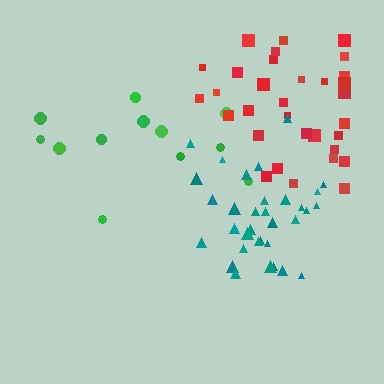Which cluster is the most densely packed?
Teal.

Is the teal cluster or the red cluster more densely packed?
Teal.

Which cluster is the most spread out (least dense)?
Green.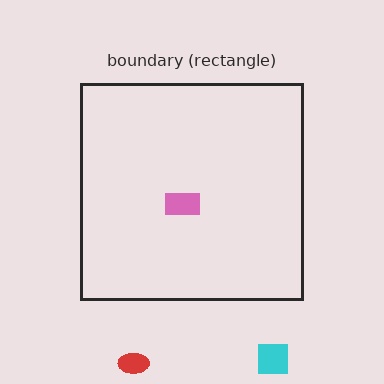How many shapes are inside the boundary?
1 inside, 2 outside.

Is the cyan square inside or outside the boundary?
Outside.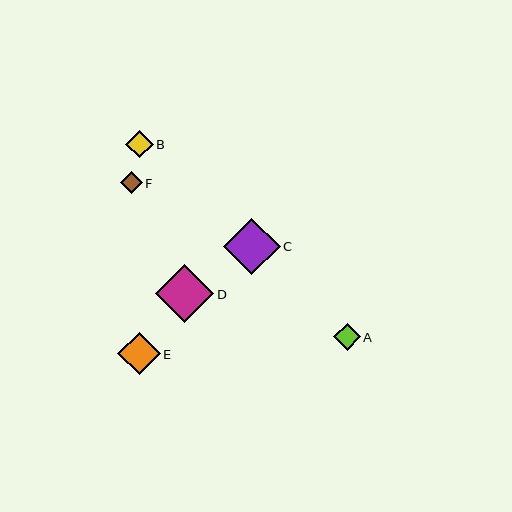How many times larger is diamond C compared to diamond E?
Diamond C is approximately 1.3 times the size of diamond E.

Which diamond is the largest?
Diamond D is the largest with a size of approximately 58 pixels.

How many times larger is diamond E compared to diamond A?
Diamond E is approximately 1.6 times the size of diamond A.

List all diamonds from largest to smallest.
From largest to smallest: D, C, E, B, A, F.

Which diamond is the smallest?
Diamond F is the smallest with a size of approximately 22 pixels.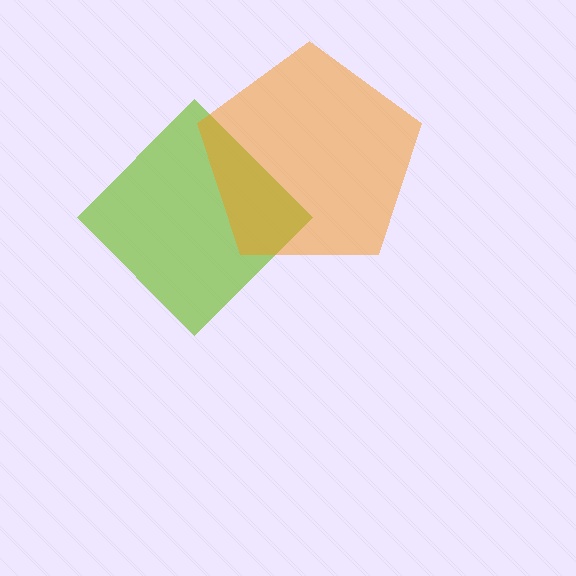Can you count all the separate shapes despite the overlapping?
Yes, there are 2 separate shapes.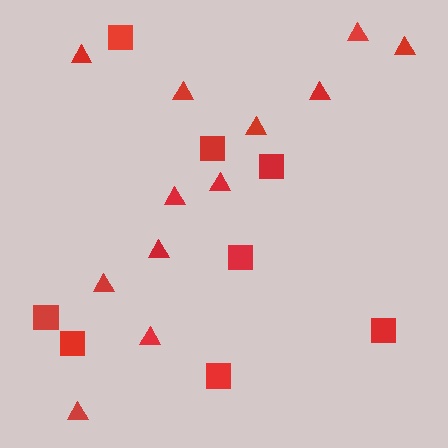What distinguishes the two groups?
There are 2 groups: one group of squares (8) and one group of triangles (12).